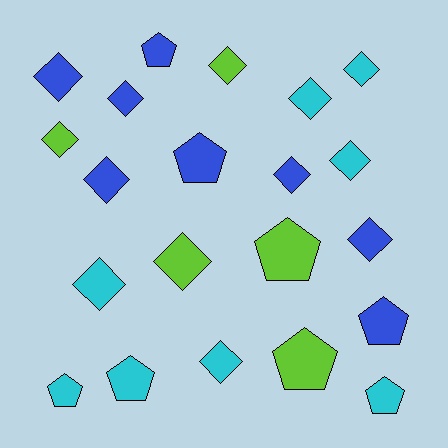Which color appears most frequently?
Cyan, with 8 objects.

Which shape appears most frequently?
Diamond, with 13 objects.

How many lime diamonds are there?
There are 3 lime diamonds.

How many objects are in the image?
There are 21 objects.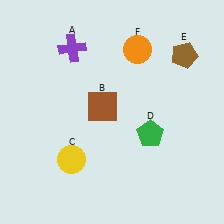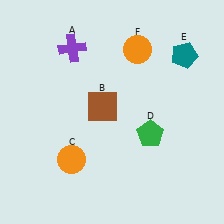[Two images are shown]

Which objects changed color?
C changed from yellow to orange. E changed from brown to teal.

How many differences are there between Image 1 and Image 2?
There are 2 differences between the two images.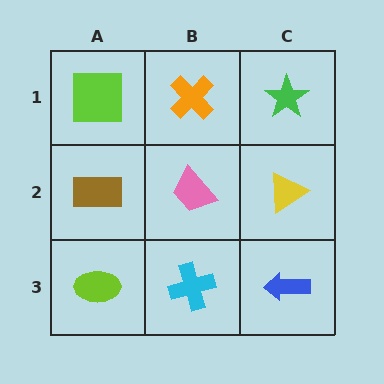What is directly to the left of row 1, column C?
An orange cross.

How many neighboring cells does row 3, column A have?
2.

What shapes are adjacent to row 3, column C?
A yellow triangle (row 2, column C), a cyan cross (row 3, column B).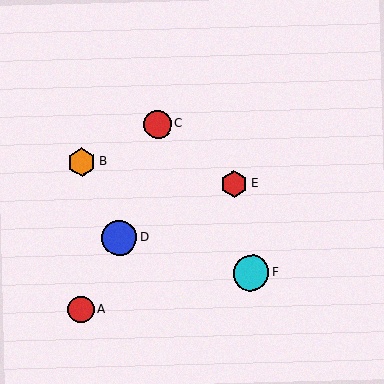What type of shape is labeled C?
Shape C is a red circle.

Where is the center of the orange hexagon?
The center of the orange hexagon is at (82, 162).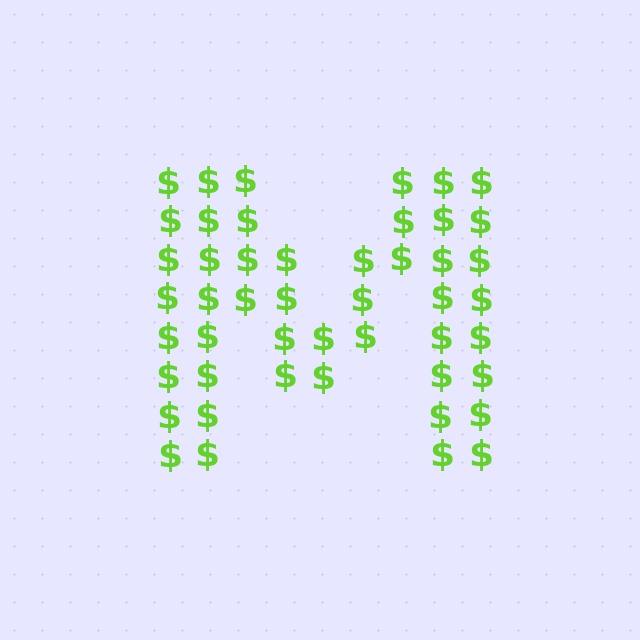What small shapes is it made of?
It is made of small dollar signs.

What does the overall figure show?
The overall figure shows the letter M.